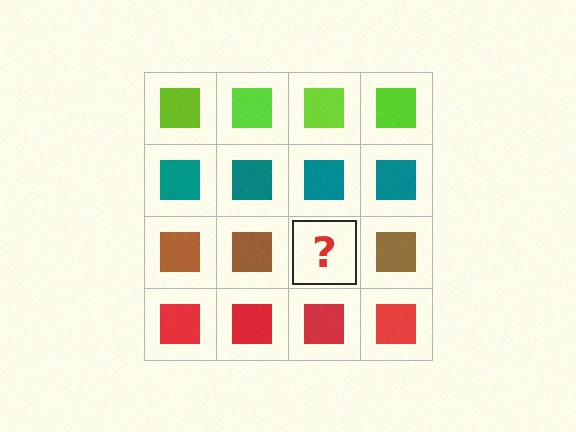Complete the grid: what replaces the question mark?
The question mark should be replaced with a brown square.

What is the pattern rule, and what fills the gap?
The rule is that each row has a consistent color. The gap should be filled with a brown square.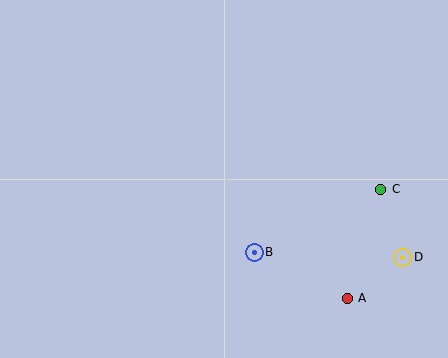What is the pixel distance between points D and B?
The distance between D and B is 148 pixels.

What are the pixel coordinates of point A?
Point A is at (347, 298).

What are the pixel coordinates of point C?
Point C is at (381, 189).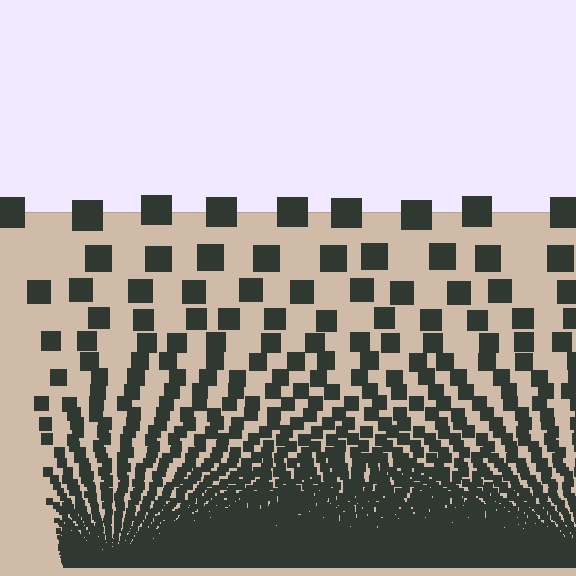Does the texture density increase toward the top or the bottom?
Density increases toward the bottom.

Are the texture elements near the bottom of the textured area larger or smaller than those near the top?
Smaller. The gradient is inverted — elements near the bottom are smaller and denser.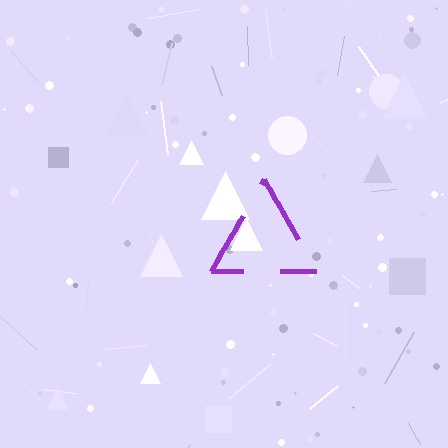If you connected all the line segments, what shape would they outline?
They would outline a triangle.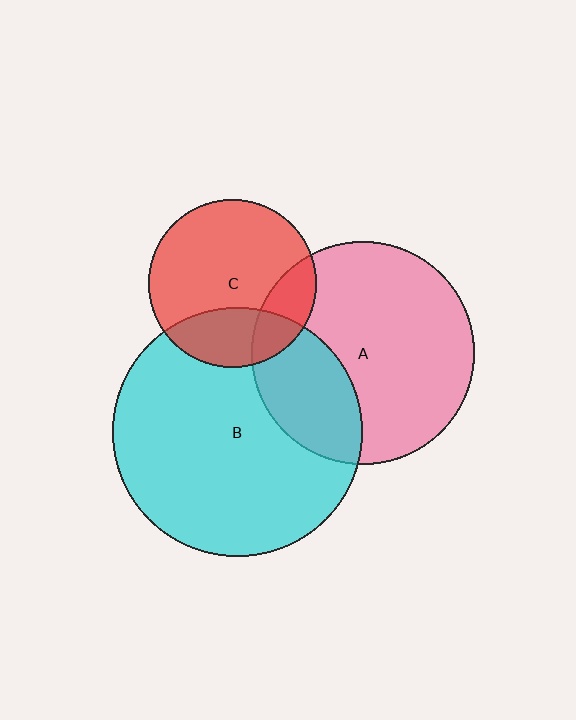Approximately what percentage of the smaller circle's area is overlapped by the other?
Approximately 25%.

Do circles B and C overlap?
Yes.